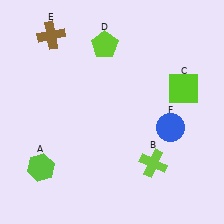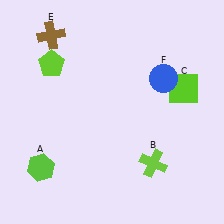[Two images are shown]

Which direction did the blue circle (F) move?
The blue circle (F) moved up.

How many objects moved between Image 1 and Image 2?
2 objects moved between the two images.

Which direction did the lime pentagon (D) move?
The lime pentagon (D) moved left.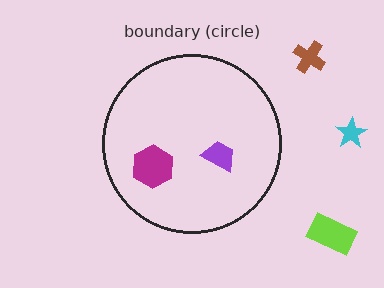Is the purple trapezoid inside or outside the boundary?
Inside.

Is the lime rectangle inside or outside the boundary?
Outside.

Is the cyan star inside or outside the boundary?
Outside.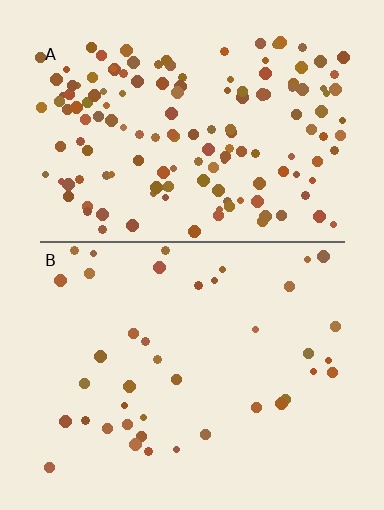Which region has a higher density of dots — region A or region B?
A (the top).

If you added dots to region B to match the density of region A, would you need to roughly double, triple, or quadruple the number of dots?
Approximately quadruple.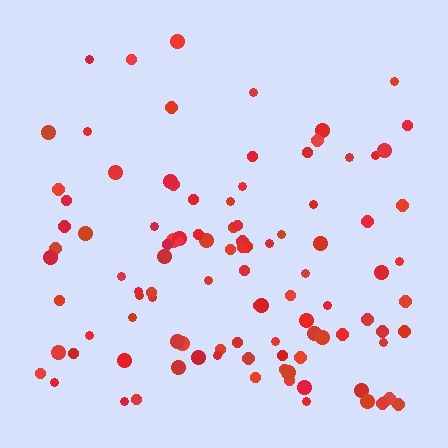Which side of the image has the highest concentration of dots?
The bottom.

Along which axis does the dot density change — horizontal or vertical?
Vertical.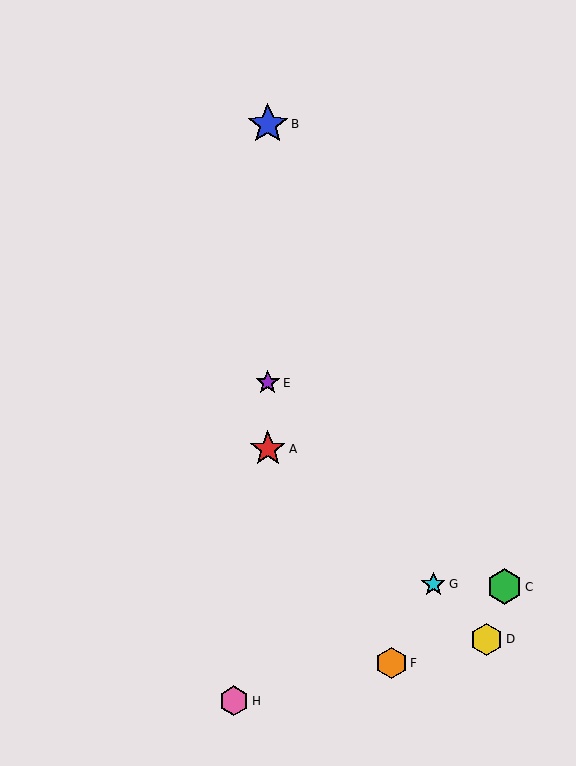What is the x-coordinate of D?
Object D is at x≈487.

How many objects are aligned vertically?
3 objects (A, B, E) are aligned vertically.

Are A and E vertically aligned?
Yes, both are at x≈268.